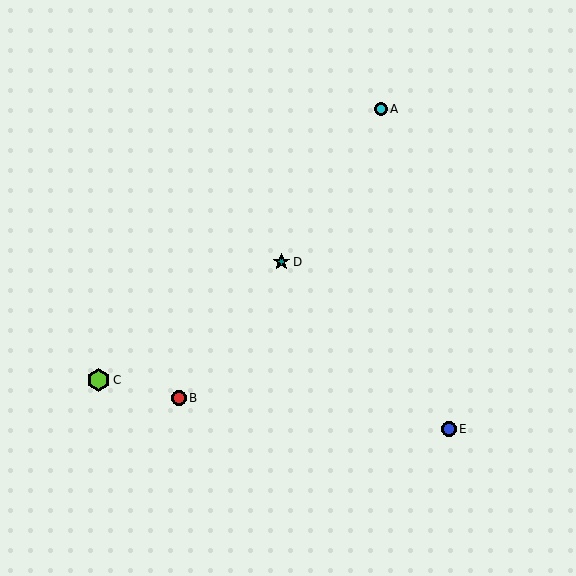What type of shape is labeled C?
Shape C is a lime hexagon.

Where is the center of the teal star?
The center of the teal star is at (281, 262).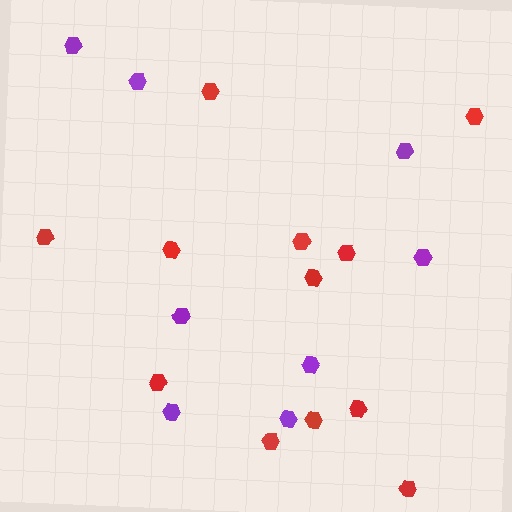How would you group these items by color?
There are 2 groups: one group of red hexagons (12) and one group of purple hexagons (8).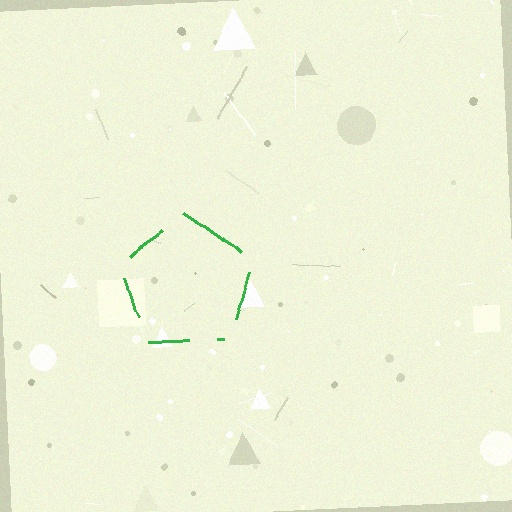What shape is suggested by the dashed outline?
The dashed outline suggests a pentagon.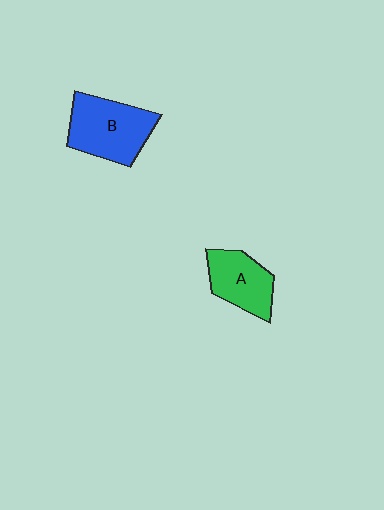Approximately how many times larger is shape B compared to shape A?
Approximately 1.4 times.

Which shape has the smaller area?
Shape A (green).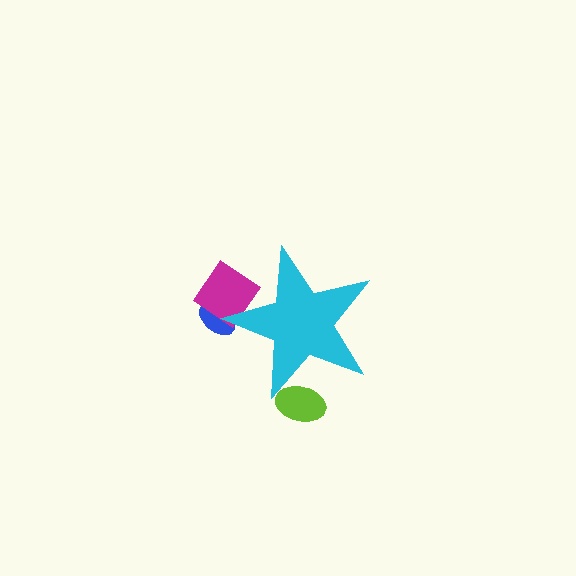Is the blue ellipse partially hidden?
Yes, the blue ellipse is partially hidden behind the cyan star.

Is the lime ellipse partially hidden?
Yes, the lime ellipse is partially hidden behind the cyan star.